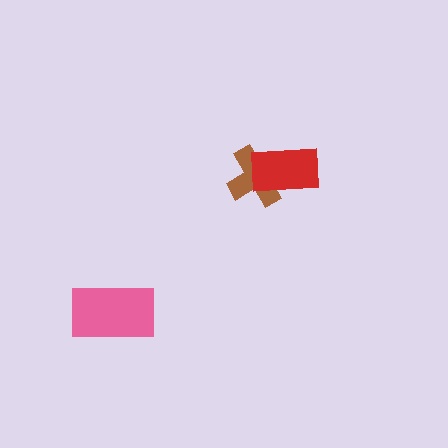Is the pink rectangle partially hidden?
No, no other shape covers it.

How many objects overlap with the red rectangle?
1 object overlaps with the red rectangle.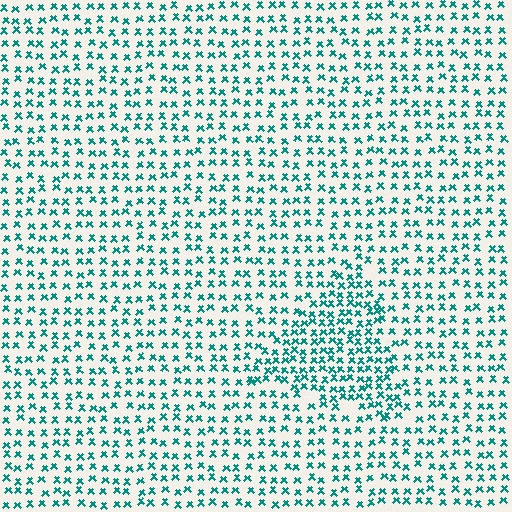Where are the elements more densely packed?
The elements are more densely packed inside the triangle boundary.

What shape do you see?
I see a triangle.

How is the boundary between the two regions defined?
The boundary is defined by a change in element density (approximately 1.7x ratio). All elements are the same color, size, and shape.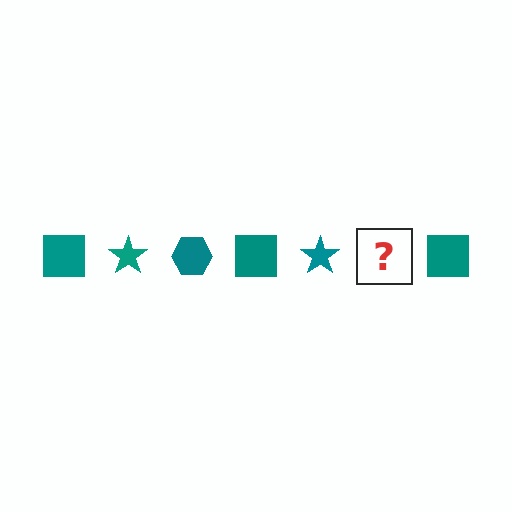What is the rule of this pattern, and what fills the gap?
The rule is that the pattern cycles through square, star, hexagon shapes in teal. The gap should be filled with a teal hexagon.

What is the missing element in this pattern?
The missing element is a teal hexagon.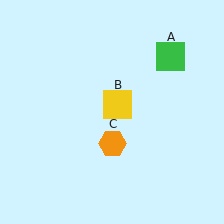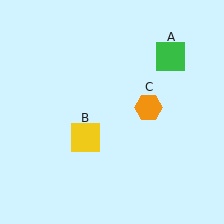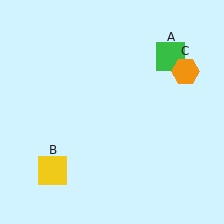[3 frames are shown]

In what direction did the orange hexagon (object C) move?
The orange hexagon (object C) moved up and to the right.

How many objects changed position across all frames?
2 objects changed position: yellow square (object B), orange hexagon (object C).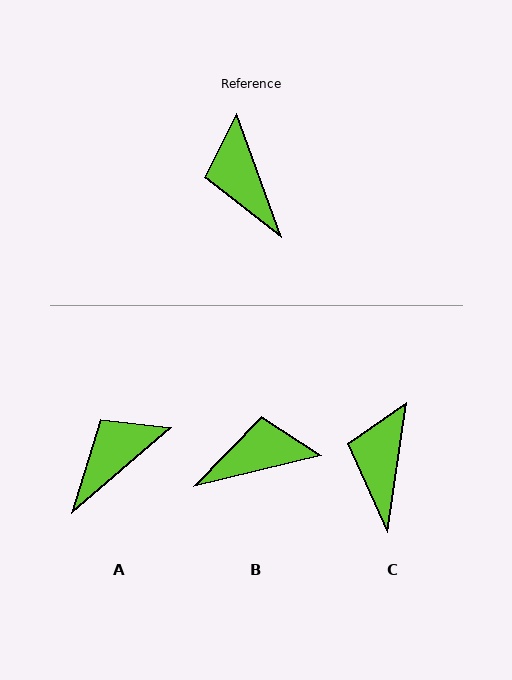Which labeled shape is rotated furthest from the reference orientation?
B, about 97 degrees away.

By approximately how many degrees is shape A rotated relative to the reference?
Approximately 69 degrees clockwise.